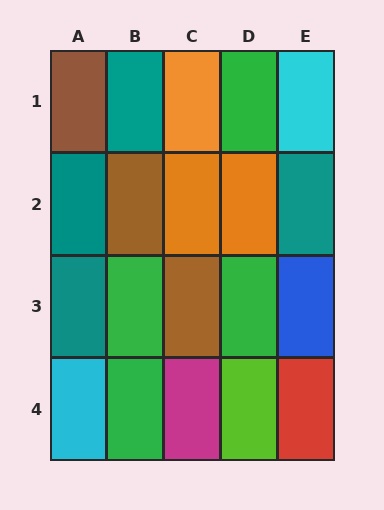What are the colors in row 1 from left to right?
Brown, teal, orange, green, cyan.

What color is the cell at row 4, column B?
Green.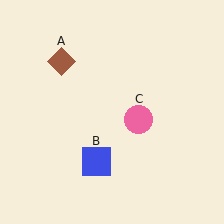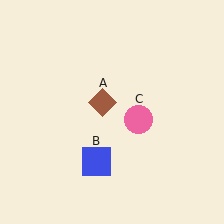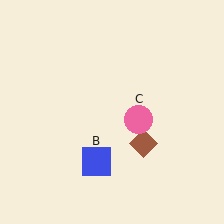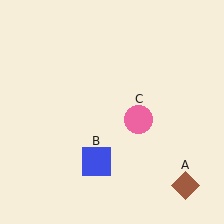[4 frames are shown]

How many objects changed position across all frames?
1 object changed position: brown diamond (object A).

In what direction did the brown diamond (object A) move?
The brown diamond (object A) moved down and to the right.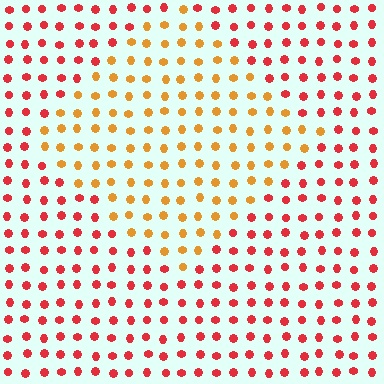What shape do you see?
I see a diamond.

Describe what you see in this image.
The image is filled with small red elements in a uniform arrangement. A diamond-shaped region is visible where the elements are tinted to a slightly different hue, forming a subtle color boundary.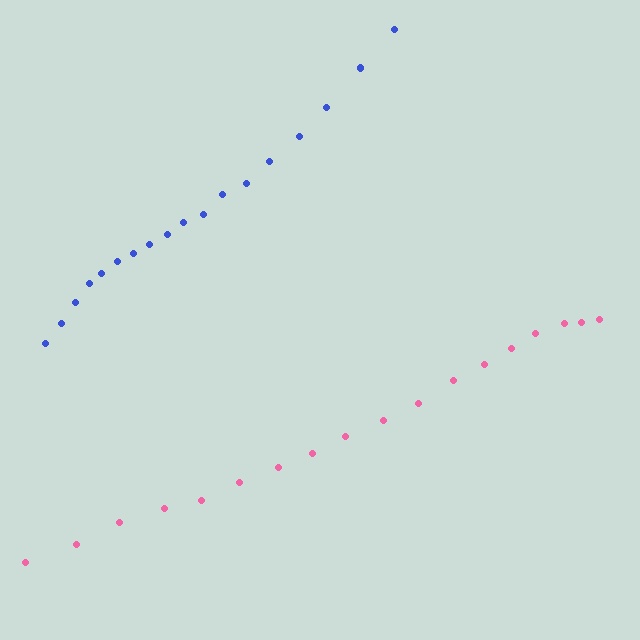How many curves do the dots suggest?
There are 2 distinct paths.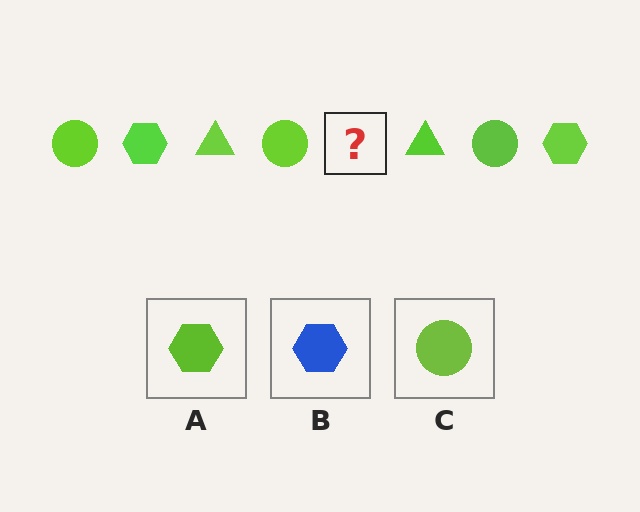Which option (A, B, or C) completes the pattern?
A.